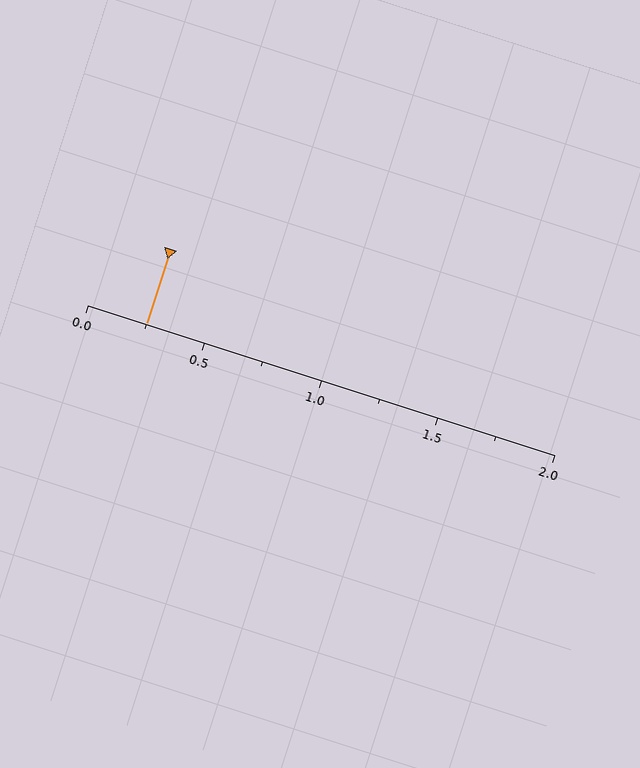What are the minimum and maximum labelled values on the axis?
The axis runs from 0.0 to 2.0.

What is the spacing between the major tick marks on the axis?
The major ticks are spaced 0.5 apart.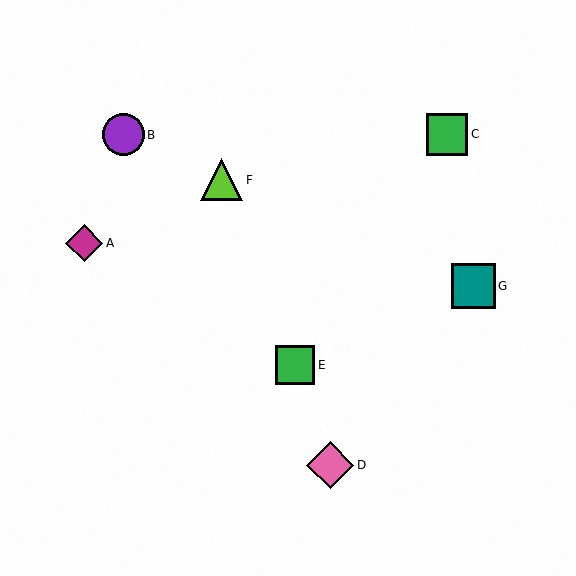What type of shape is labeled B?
Shape B is a purple circle.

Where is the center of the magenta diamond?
The center of the magenta diamond is at (84, 243).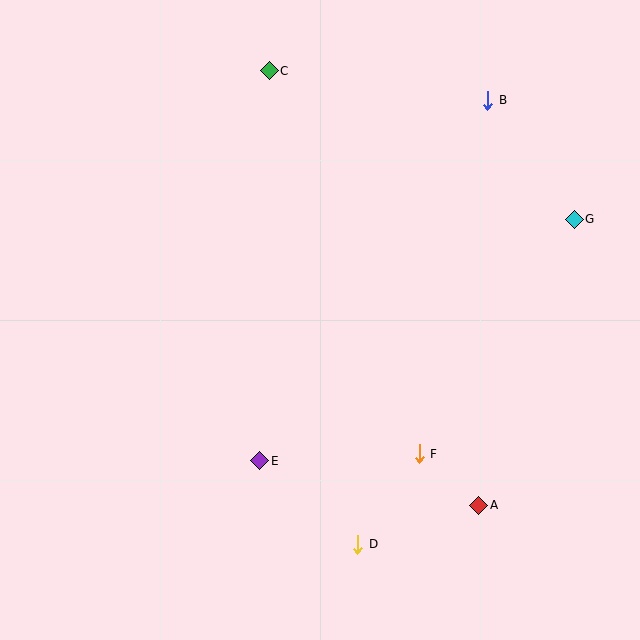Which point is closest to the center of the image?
Point E at (260, 461) is closest to the center.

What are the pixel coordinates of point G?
Point G is at (574, 219).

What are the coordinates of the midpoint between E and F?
The midpoint between E and F is at (339, 457).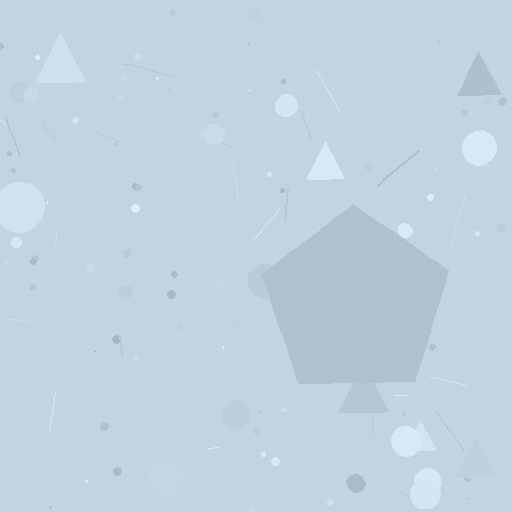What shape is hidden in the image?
A pentagon is hidden in the image.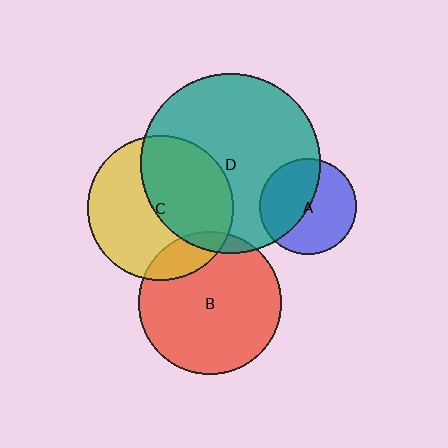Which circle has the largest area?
Circle D (teal).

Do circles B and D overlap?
Yes.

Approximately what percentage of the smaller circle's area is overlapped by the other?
Approximately 5%.